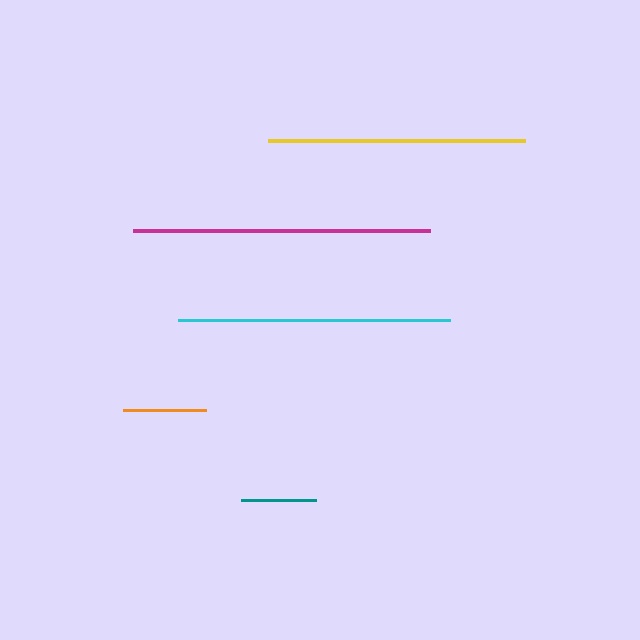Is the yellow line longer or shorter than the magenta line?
The magenta line is longer than the yellow line.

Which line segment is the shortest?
The teal line is the shortest at approximately 74 pixels.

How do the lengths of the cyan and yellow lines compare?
The cyan and yellow lines are approximately the same length.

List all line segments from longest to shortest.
From longest to shortest: magenta, cyan, yellow, orange, teal.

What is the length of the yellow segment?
The yellow segment is approximately 257 pixels long.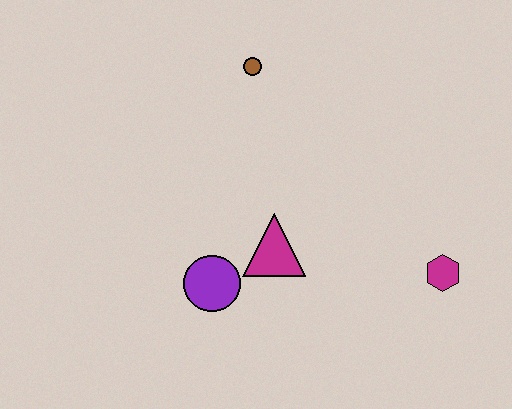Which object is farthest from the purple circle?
The magenta hexagon is farthest from the purple circle.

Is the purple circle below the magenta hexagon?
Yes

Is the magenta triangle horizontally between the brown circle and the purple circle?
No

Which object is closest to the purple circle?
The magenta triangle is closest to the purple circle.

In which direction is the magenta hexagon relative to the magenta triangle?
The magenta hexagon is to the right of the magenta triangle.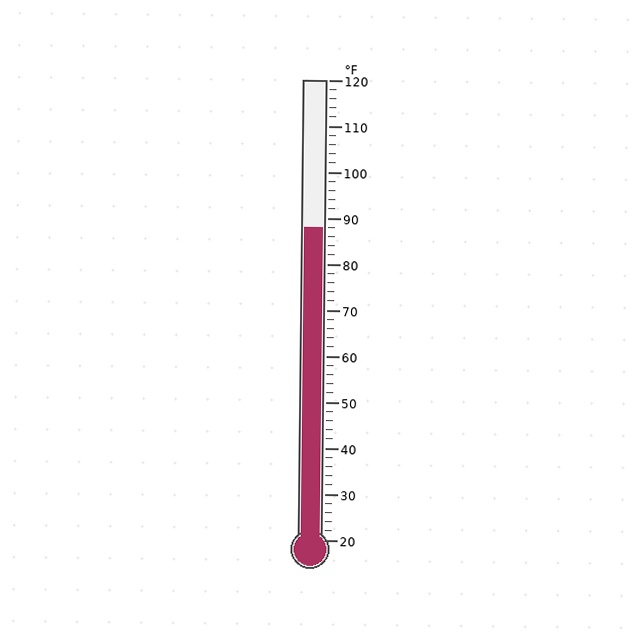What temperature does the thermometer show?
The thermometer shows approximately 88°F.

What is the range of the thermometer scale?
The thermometer scale ranges from 20°F to 120°F.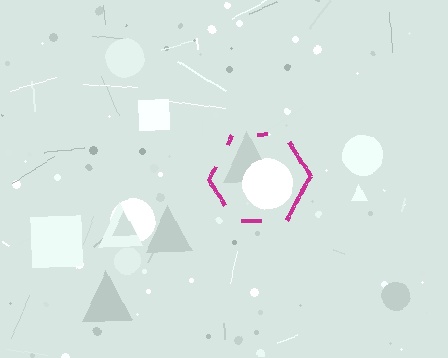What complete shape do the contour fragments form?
The contour fragments form a hexagon.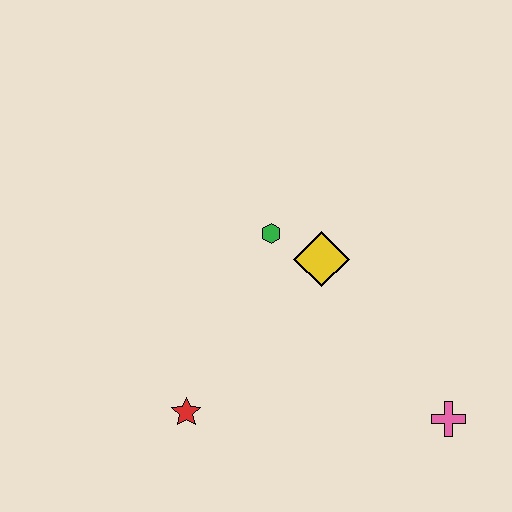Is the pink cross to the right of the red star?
Yes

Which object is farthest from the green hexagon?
The pink cross is farthest from the green hexagon.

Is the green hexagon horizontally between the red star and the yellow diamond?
Yes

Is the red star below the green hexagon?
Yes